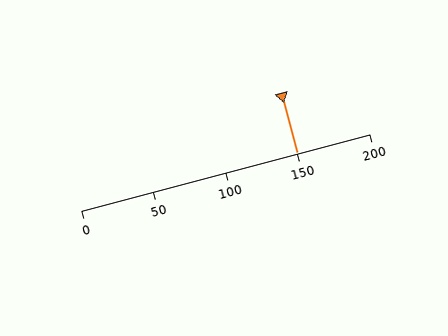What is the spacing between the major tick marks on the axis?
The major ticks are spaced 50 apart.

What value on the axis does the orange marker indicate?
The marker indicates approximately 150.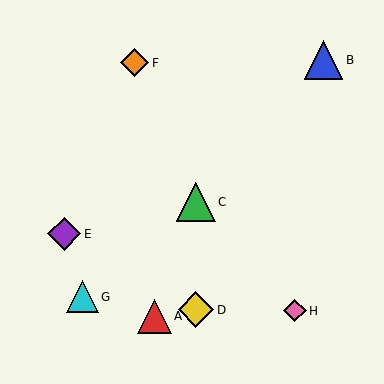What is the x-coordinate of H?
Object H is at x≈295.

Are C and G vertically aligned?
No, C is at x≈196 and G is at x≈82.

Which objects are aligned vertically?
Objects C, D are aligned vertically.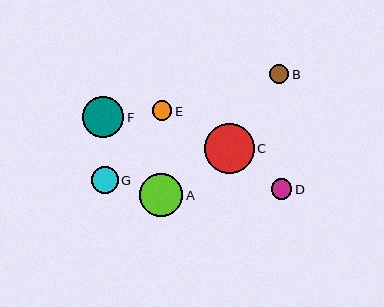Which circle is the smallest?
Circle B is the smallest with a size of approximately 19 pixels.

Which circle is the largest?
Circle C is the largest with a size of approximately 50 pixels.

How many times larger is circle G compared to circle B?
Circle G is approximately 1.4 times the size of circle B.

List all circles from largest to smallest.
From largest to smallest: C, A, F, G, D, E, B.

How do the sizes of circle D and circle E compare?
Circle D and circle E are approximately the same size.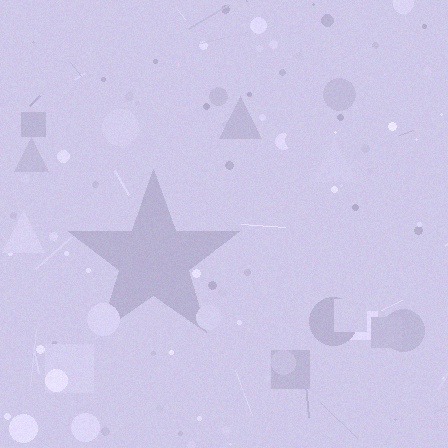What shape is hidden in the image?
A star is hidden in the image.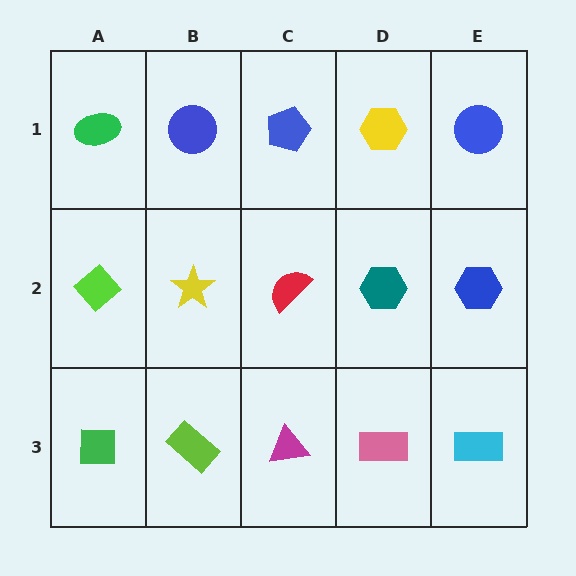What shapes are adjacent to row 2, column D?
A yellow hexagon (row 1, column D), a pink rectangle (row 3, column D), a red semicircle (row 2, column C), a blue hexagon (row 2, column E).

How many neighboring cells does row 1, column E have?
2.